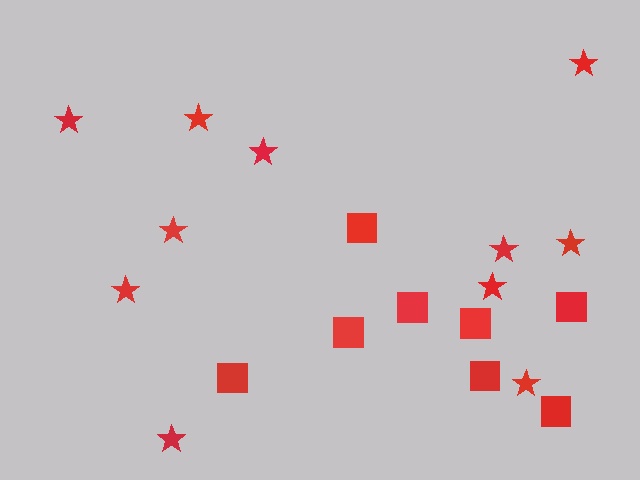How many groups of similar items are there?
There are 2 groups: one group of stars (11) and one group of squares (8).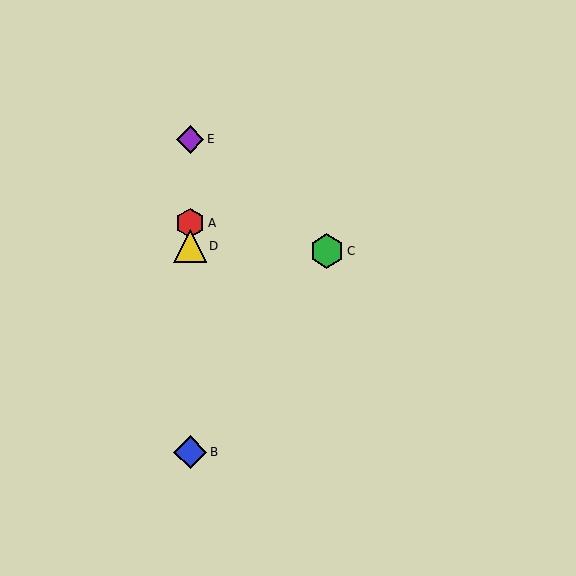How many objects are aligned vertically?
4 objects (A, B, D, E) are aligned vertically.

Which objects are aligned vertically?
Objects A, B, D, E are aligned vertically.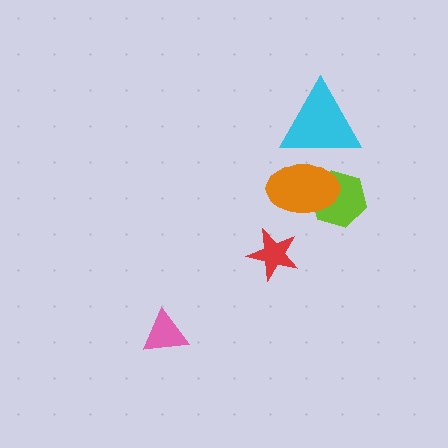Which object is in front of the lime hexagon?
The orange ellipse is in front of the lime hexagon.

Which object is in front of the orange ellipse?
The cyan triangle is in front of the orange ellipse.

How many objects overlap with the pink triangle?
0 objects overlap with the pink triangle.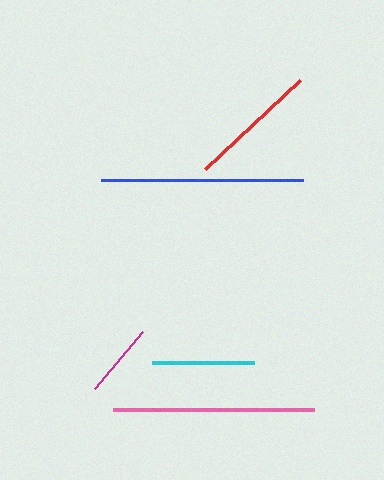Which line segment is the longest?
The blue line is the longest at approximately 203 pixels.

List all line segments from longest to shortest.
From longest to shortest: blue, pink, red, cyan, magenta.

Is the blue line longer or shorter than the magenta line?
The blue line is longer than the magenta line.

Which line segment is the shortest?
The magenta line is the shortest at approximately 74 pixels.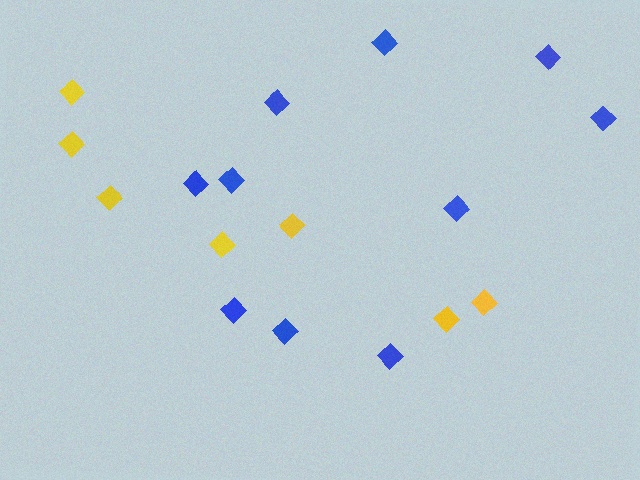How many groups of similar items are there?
There are 2 groups: one group of yellow diamonds (7) and one group of blue diamonds (10).